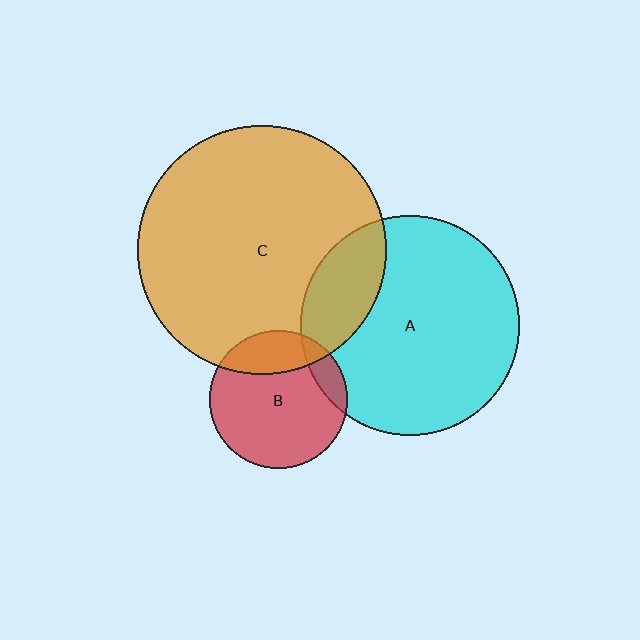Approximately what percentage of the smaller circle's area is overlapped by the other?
Approximately 25%.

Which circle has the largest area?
Circle C (orange).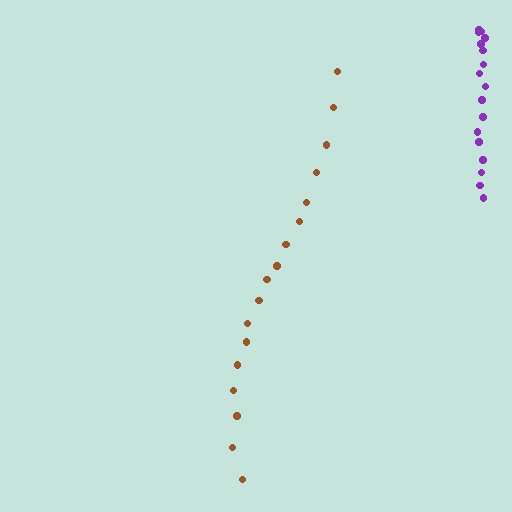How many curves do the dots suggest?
There are 2 distinct paths.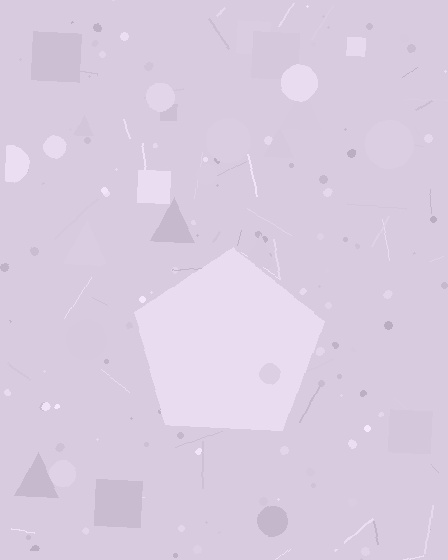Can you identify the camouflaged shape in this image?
The camouflaged shape is a pentagon.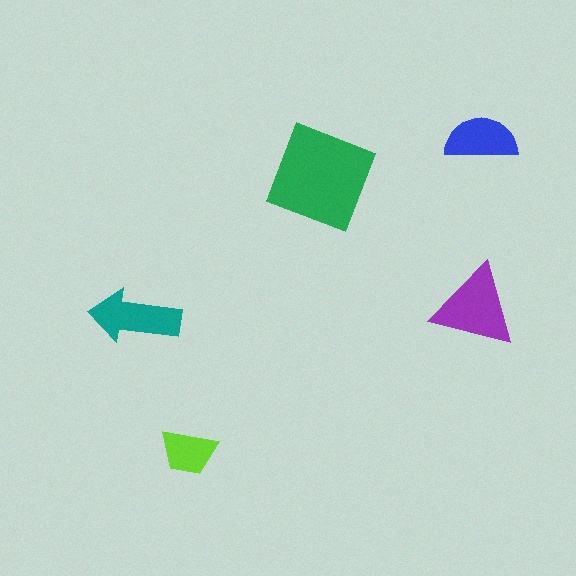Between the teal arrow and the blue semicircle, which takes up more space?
The teal arrow.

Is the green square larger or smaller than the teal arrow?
Larger.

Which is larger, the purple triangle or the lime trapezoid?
The purple triangle.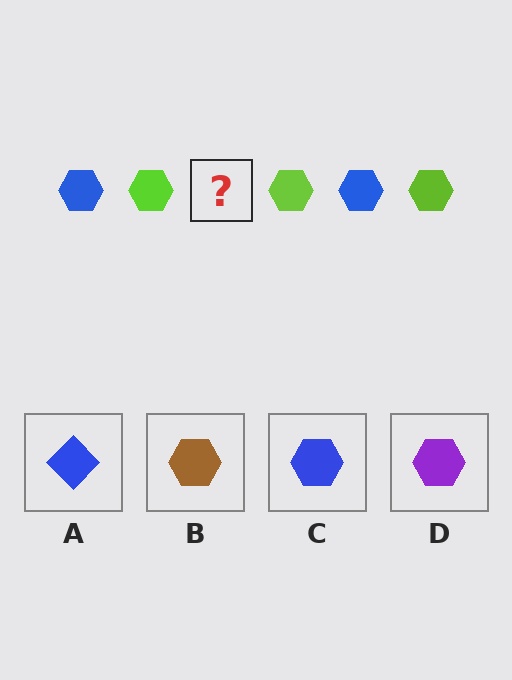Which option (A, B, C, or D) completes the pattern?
C.